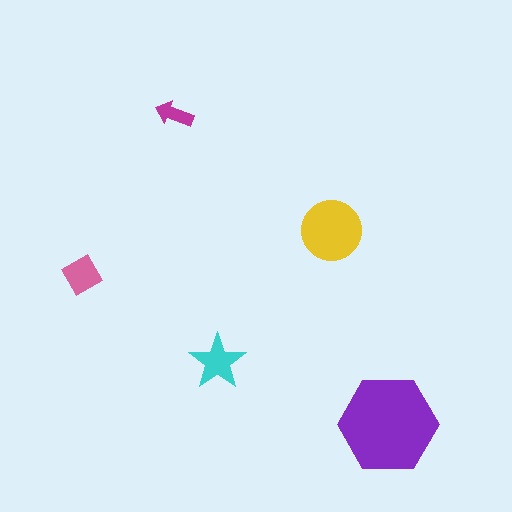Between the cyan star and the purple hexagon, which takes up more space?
The purple hexagon.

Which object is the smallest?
The magenta arrow.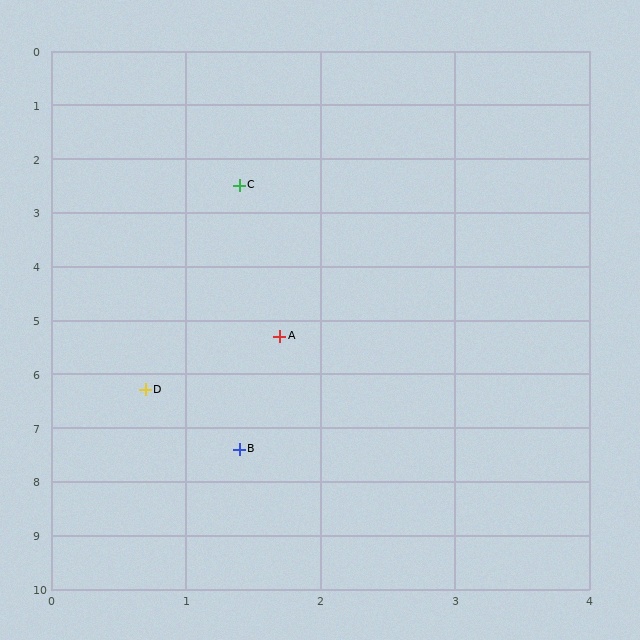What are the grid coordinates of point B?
Point B is at approximately (1.4, 7.4).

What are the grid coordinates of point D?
Point D is at approximately (0.7, 6.3).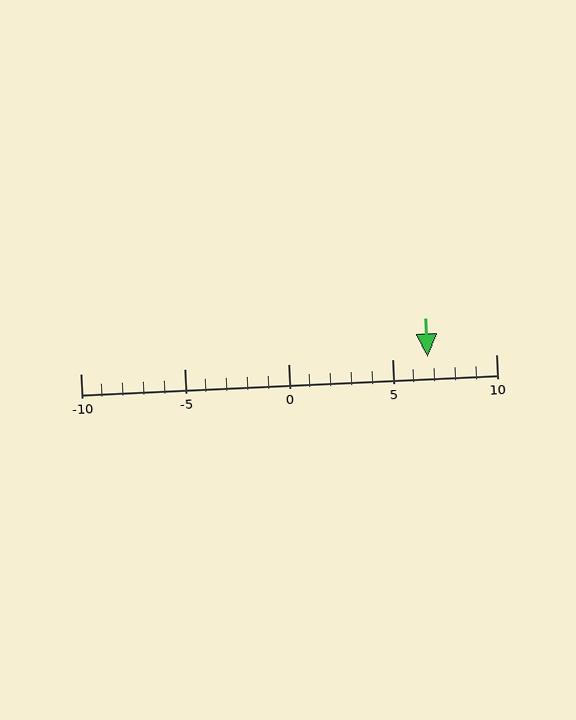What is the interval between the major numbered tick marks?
The major tick marks are spaced 5 units apart.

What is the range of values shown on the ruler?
The ruler shows values from -10 to 10.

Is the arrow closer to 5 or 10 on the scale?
The arrow is closer to 5.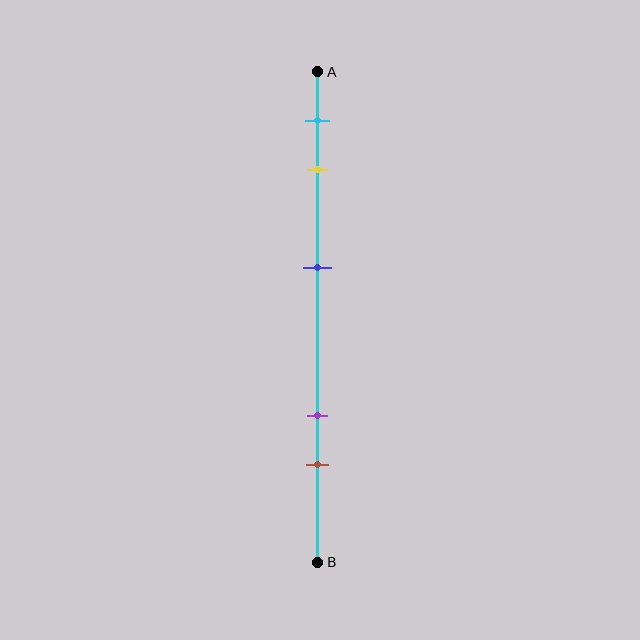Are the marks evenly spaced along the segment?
No, the marks are not evenly spaced.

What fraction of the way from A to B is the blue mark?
The blue mark is approximately 40% (0.4) of the way from A to B.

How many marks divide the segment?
There are 5 marks dividing the segment.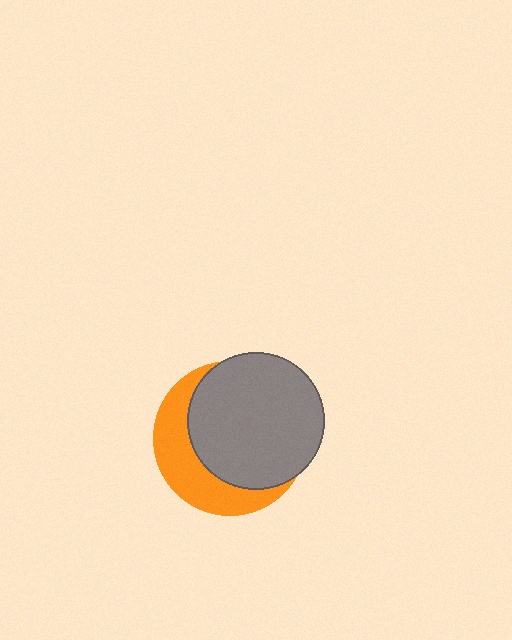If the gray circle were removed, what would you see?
You would see the complete orange circle.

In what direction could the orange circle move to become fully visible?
The orange circle could move toward the lower-left. That would shift it out from behind the gray circle entirely.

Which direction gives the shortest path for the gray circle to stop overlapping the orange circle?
Moving toward the upper-right gives the shortest separation.